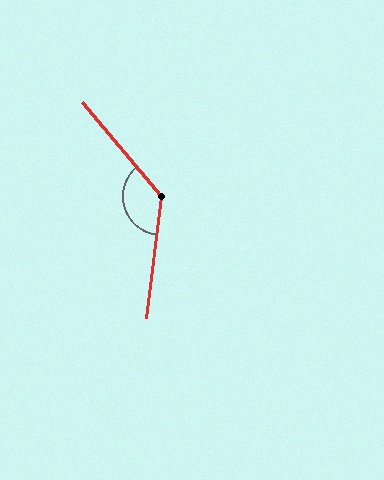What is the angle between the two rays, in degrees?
Approximately 133 degrees.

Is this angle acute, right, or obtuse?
It is obtuse.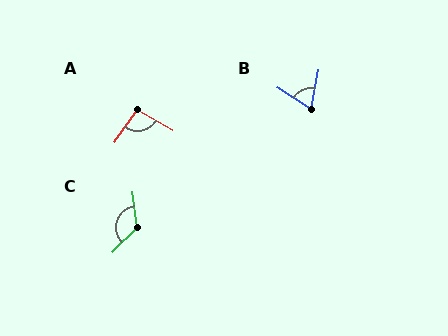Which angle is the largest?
C, at approximately 128 degrees.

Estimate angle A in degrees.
Approximately 96 degrees.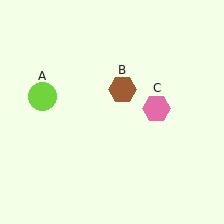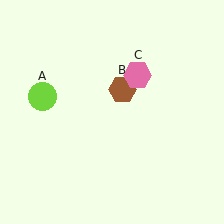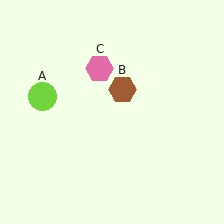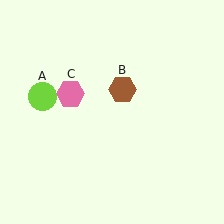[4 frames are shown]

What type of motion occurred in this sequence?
The pink hexagon (object C) rotated counterclockwise around the center of the scene.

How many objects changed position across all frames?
1 object changed position: pink hexagon (object C).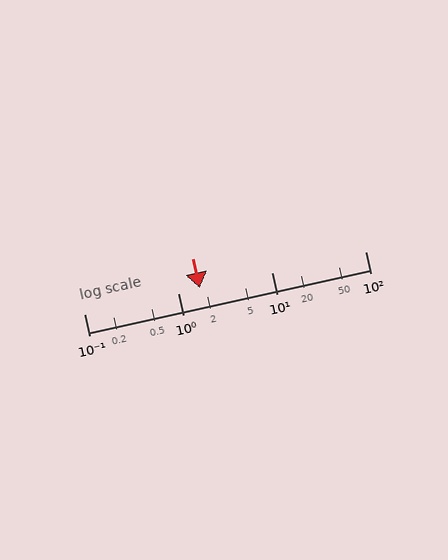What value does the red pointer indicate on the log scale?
The pointer indicates approximately 1.7.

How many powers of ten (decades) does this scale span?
The scale spans 3 decades, from 0.1 to 100.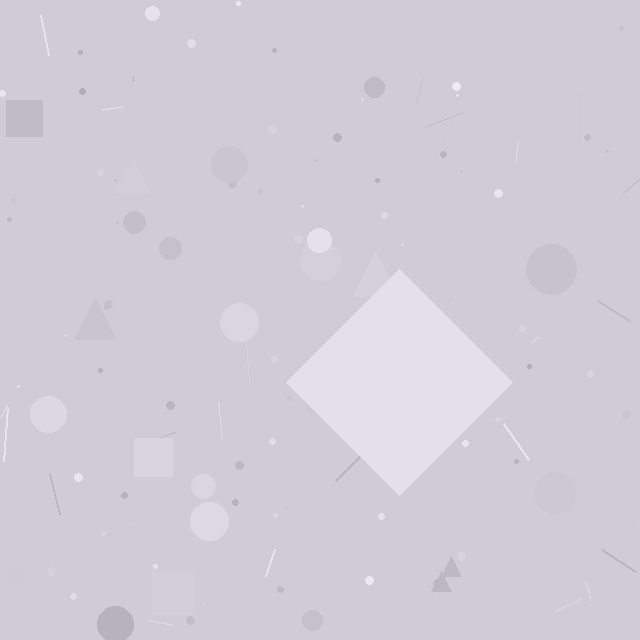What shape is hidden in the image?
A diamond is hidden in the image.